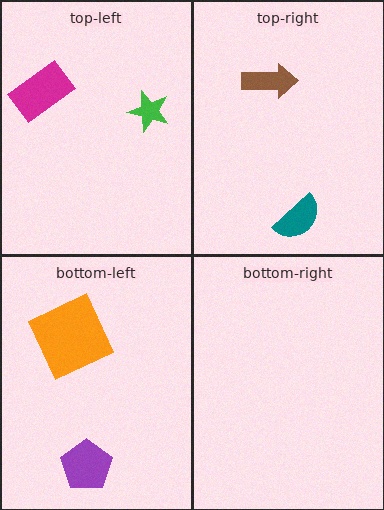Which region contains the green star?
The top-left region.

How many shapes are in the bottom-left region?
2.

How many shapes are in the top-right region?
2.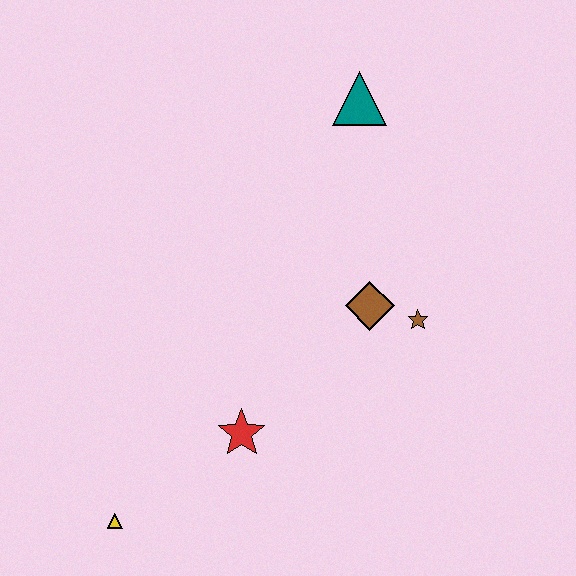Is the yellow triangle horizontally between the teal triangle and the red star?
No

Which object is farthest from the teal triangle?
The yellow triangle is farthest from the teal triangle.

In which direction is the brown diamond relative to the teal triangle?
The brown diamond is below the teal triangle.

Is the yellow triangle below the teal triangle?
Yes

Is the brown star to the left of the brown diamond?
No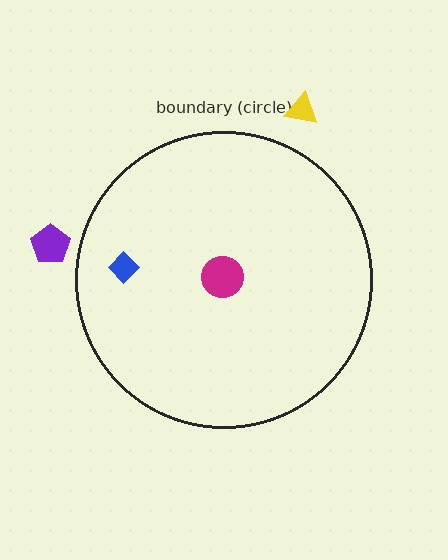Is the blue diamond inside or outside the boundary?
Inside.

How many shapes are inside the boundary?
2 inside, 2 outside.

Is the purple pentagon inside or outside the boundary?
Outside.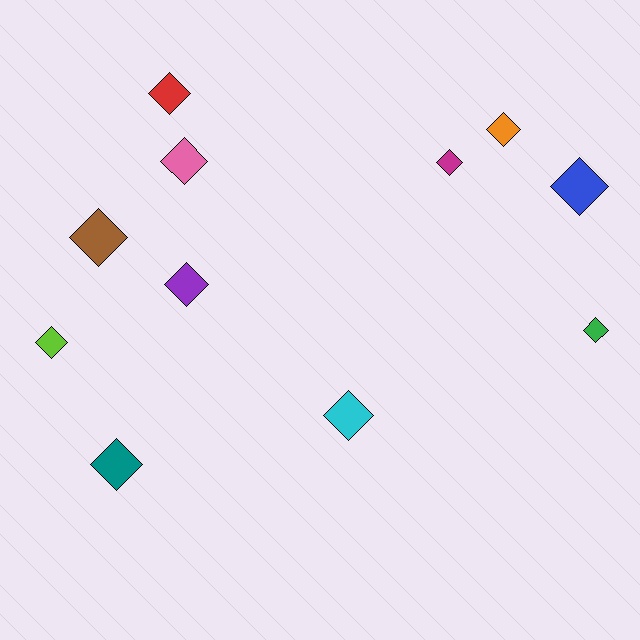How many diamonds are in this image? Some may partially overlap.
There are 11 diamonds.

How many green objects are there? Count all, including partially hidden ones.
There is 1 green object.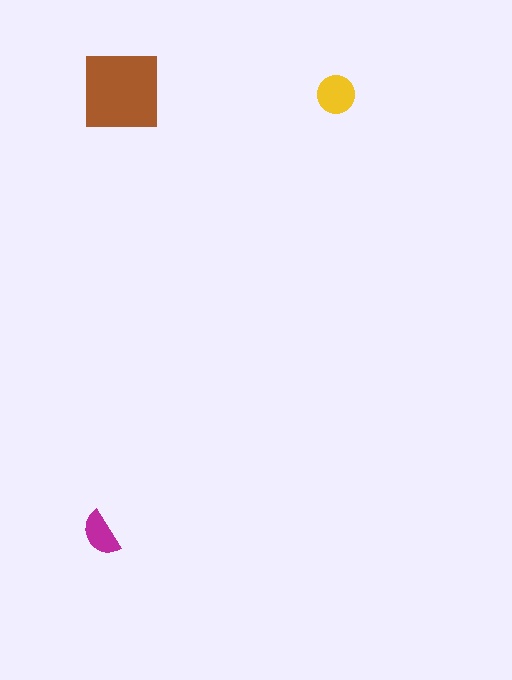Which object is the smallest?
The magenta semicircle.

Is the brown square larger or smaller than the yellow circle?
Larger.